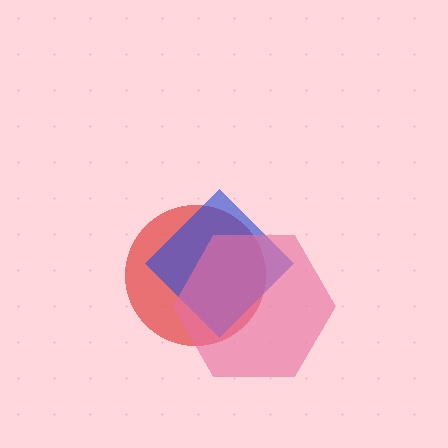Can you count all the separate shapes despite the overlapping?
Yes, there are 3 separate shapes.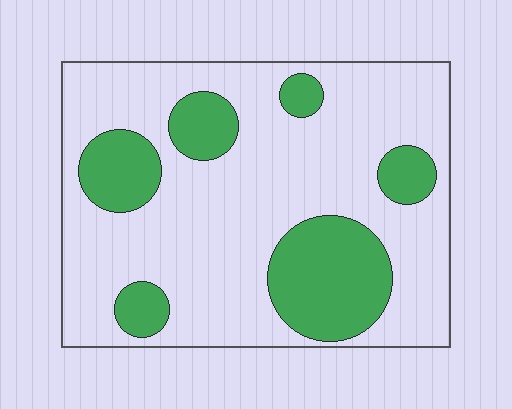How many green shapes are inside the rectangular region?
6.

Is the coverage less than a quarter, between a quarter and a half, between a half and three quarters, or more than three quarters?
Between a quarter and a half.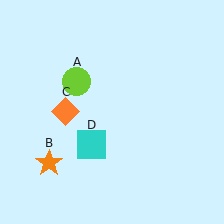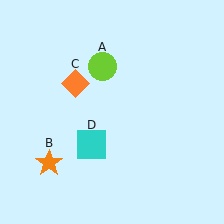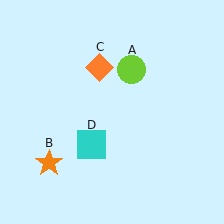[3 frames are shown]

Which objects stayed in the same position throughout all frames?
Orange star (object B) and cyan square (object D) remained stationary.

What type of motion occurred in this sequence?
The lime circle (object A), orange diamond (object C) rotated clockwise around the center of the scene.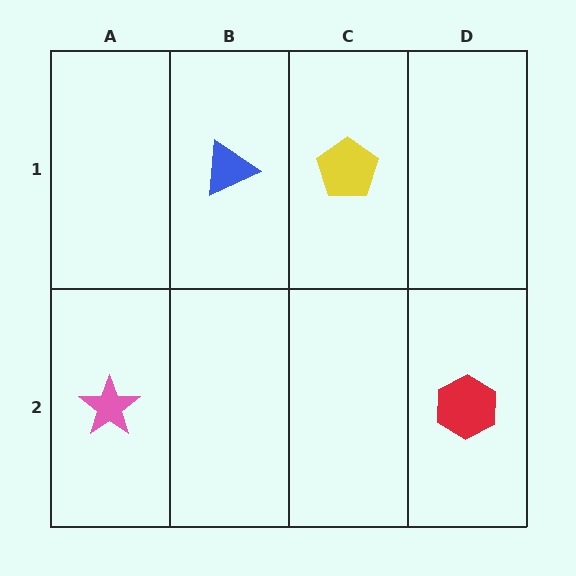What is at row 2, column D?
A red hexagon.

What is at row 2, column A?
A pink star.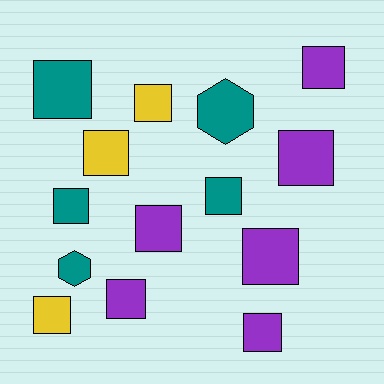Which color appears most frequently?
Purple, with 6 objects.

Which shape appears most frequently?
Square, with 12 objects.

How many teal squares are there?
There are 3 teal squares.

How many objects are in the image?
There are 14 objects.